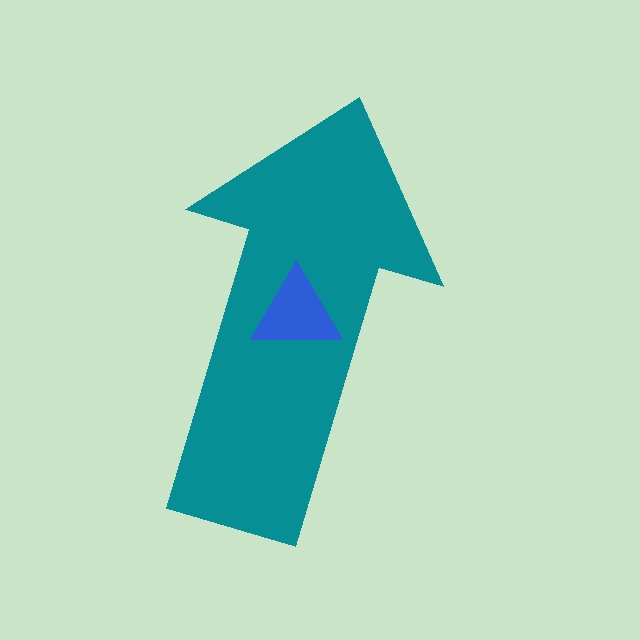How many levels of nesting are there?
2.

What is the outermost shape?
The teal arrow.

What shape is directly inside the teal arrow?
The blue triangle.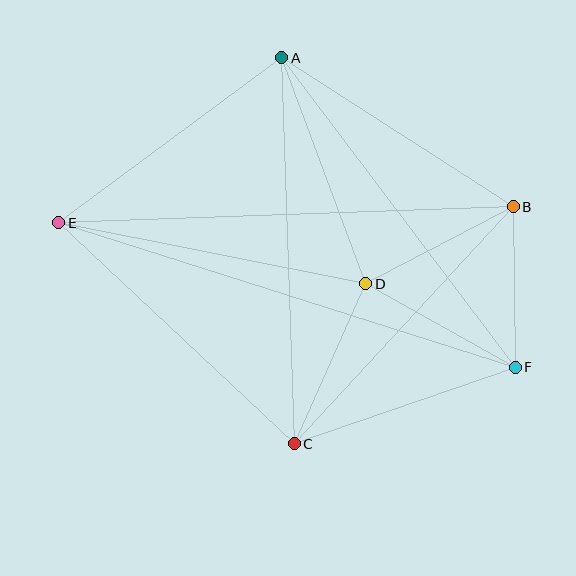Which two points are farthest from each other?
Points E and F are farthest from each other.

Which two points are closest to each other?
Points B and F are closest to each other.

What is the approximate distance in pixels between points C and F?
The distance between C and F is approximately 233 pixels.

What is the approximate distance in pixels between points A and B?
The distance between A and B is approximately 275 pixels.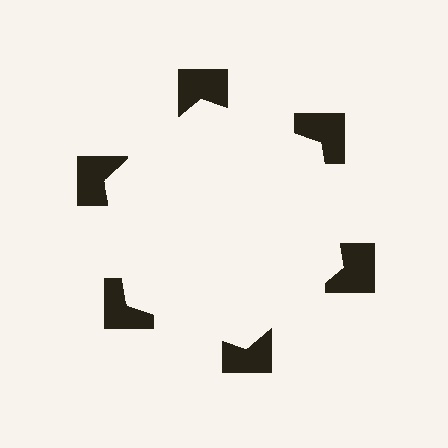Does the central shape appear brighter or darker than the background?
It typically appears slightly brighter than the background, even though no actual brightness change is drawn.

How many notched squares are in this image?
There are 6 — one at each vertex of the illusory hexagon.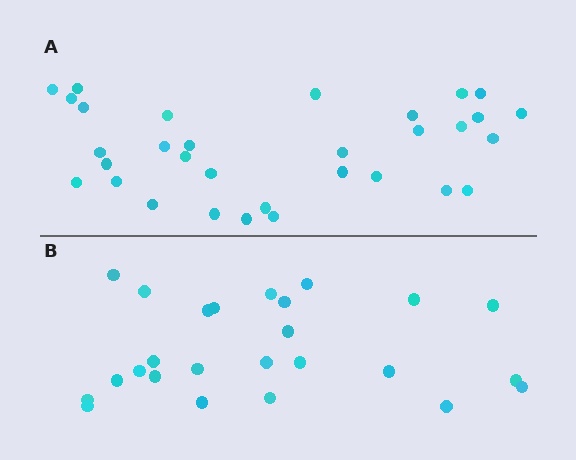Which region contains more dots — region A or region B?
Region A (the top region) has more dots.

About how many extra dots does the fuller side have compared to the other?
Region A has roughly 8 or so more dots than region B.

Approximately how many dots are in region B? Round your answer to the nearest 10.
About 20 dots. (The exact count is 25, which rounds to 20.)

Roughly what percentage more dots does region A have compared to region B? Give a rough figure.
About 30% more.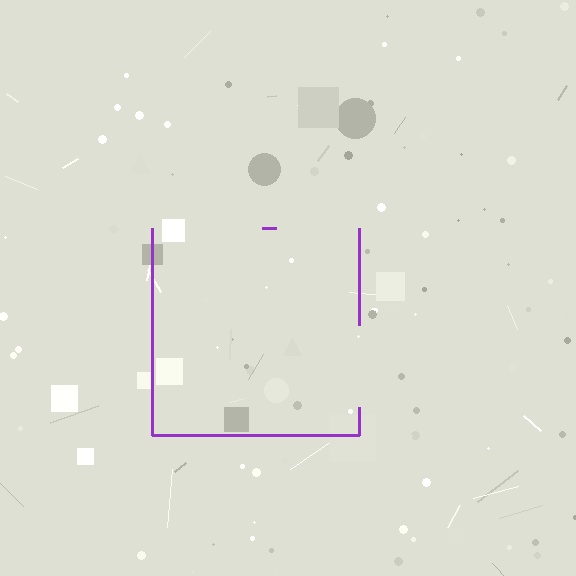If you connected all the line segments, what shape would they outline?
They would outline a square.